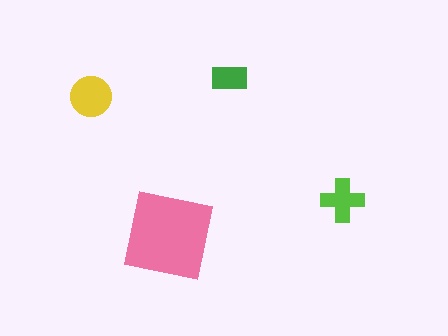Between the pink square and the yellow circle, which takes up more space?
The pink square.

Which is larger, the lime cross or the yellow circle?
The yellow circle.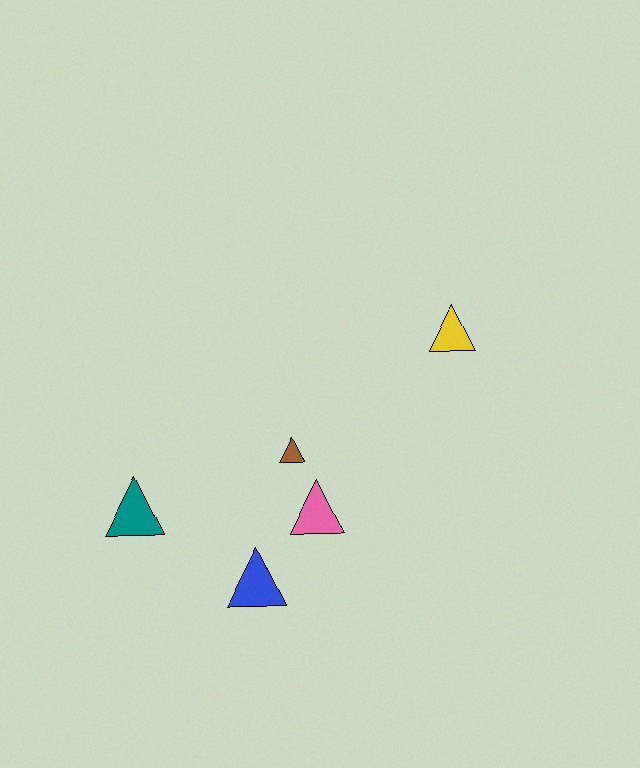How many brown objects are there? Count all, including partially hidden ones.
There is 1 brown object.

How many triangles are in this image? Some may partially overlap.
There are 5 triangles.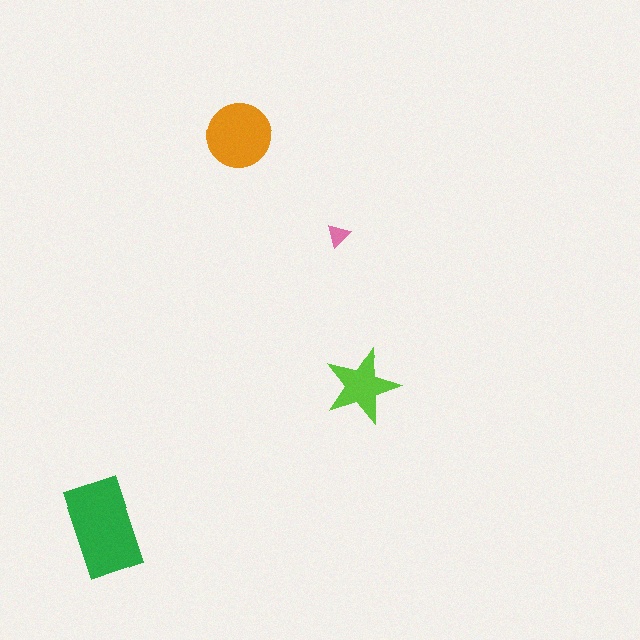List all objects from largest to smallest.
The green rectangle, the orange circle, the lime star, the pink triangle.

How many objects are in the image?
There are 4 objects in the image.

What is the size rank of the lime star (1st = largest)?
3rd.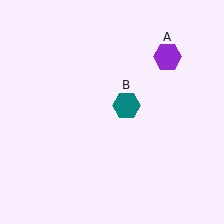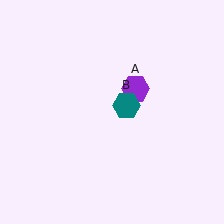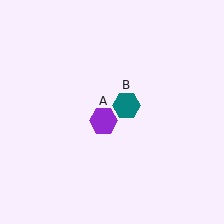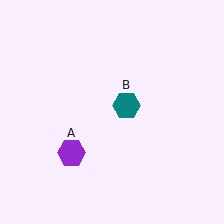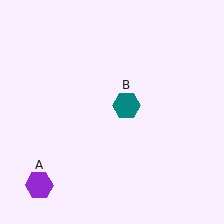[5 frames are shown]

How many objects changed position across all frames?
1 object changed position: purple hexagon (object A).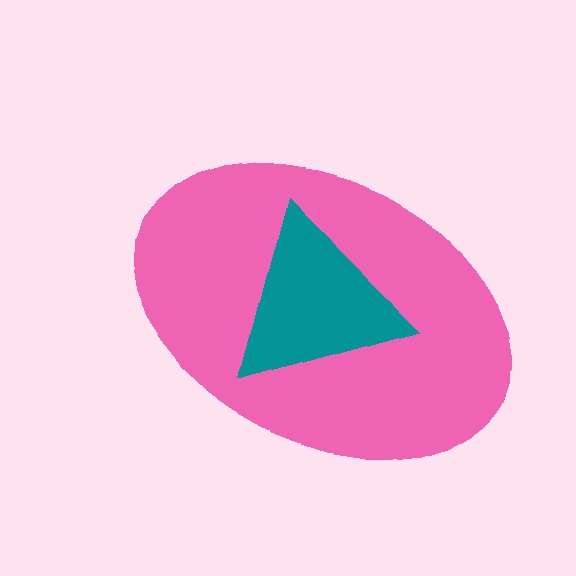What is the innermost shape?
The teal triangle.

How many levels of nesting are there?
2.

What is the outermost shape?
The pink ellipse.